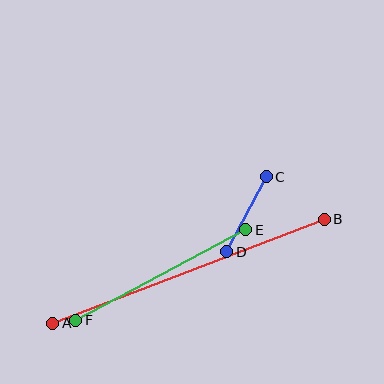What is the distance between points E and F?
The distance is approximately 193 pixels.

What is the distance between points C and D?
The distance is approximately 85 pixels.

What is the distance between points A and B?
The distance is approximately 290 pixels.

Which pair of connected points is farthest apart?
Points A and B are farthest apart.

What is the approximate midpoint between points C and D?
The midpoint is at approximately (247, 214) pixels.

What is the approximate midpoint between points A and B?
The midpoint is at approximately (188, 271) pixels.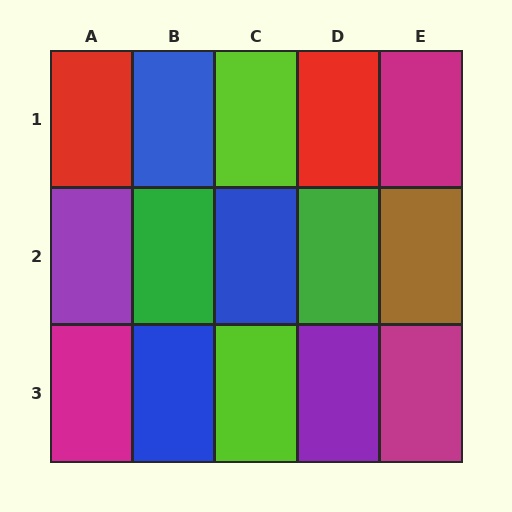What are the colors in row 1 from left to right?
Red, blue, lime, red, magenta.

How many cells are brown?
1 cell is brown.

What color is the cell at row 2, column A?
Purple.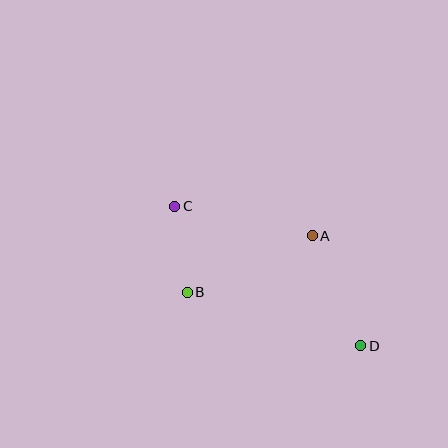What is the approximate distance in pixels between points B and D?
The distance between B and D is approximately 182 pixels.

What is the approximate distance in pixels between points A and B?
The distance between A and B is approximately 137 pixels.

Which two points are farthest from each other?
Points C and D are farthest from each other.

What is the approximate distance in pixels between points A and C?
The distance between A and C is approximately 141 pixels.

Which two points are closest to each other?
Points B and C are closest to each other.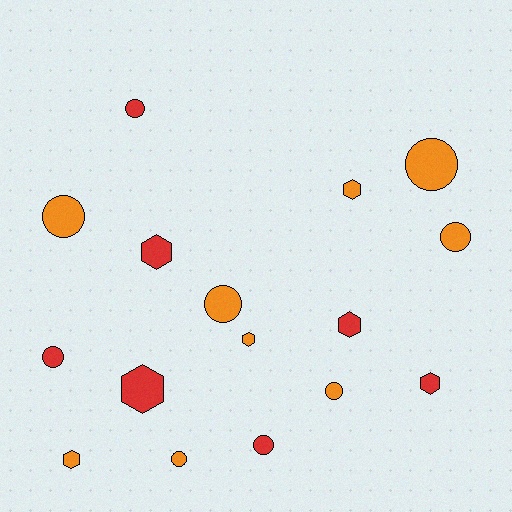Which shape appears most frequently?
Circle, with 9 objects.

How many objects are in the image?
There are 16 objects.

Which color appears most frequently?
Orange, with 9 objects.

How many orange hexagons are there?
There are 3 orange hexagons.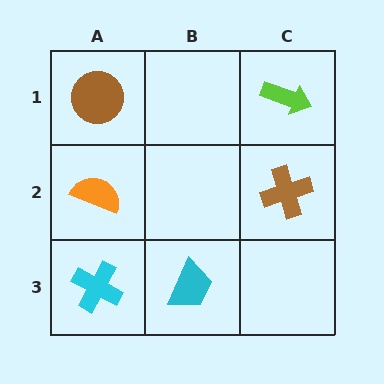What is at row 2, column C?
A brown cross.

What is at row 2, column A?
An orange semicircle.